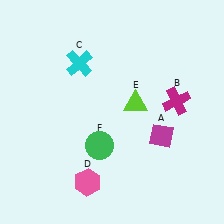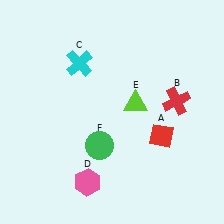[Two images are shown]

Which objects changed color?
A changed from magenta to red. B changed from magenta to red.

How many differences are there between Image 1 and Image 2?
There are 2 differences between the two images.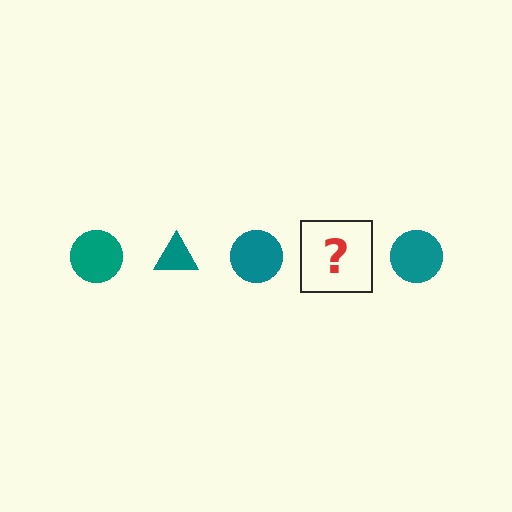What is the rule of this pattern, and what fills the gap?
The rule is that the pattern cycles through circle, triangle shapes in teal. The gap should be filled with a teal triangle.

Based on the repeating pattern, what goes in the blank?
The blank should be a teal triangle.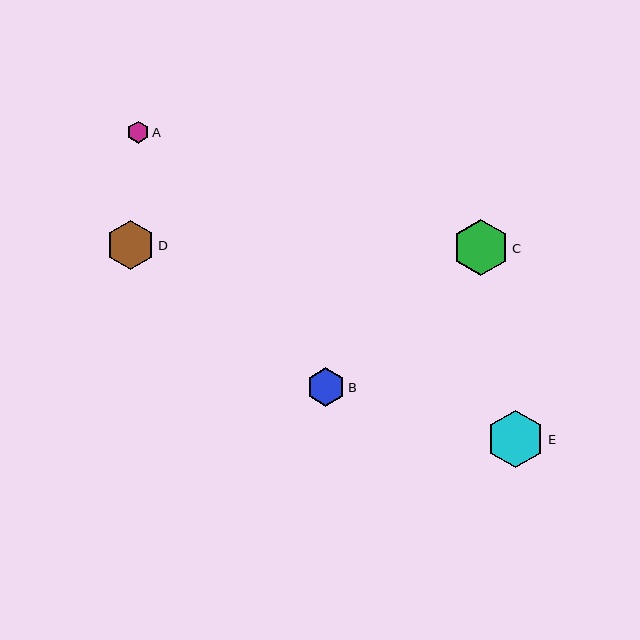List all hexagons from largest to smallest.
From largest to smallest: E, C, D, B, A.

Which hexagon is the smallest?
Hexagon A is the smallest with a size of approximately 22 pixels.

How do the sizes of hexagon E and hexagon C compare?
Hexagon E and hexagon C are approximately the same size.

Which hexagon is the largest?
Hexagon E is the largest with a size of approximately 58 pixels.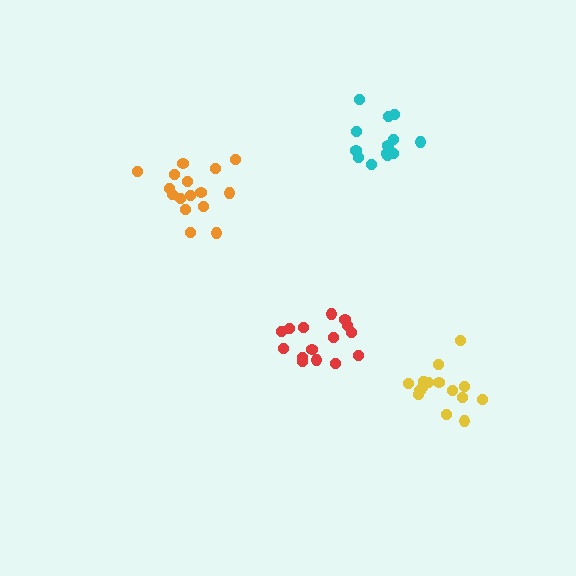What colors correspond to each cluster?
The clusters are colored: orange, yellow, cyan, red.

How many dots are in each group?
Group 1: 16 dots, Group 2: 15 dots, Group 3: 14 dots, Group 4: 16 dots (61 total).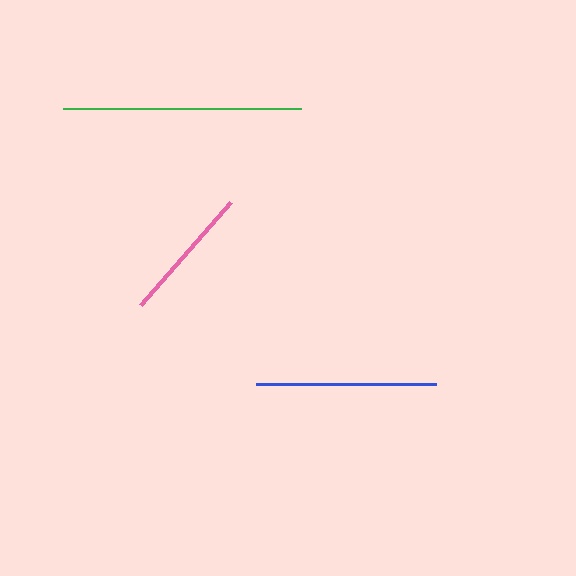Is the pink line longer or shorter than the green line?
The green line is longer than the pink line.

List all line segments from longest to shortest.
From longest to shortest: green, blue, pink.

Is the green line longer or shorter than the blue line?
The green line is longer than the blue line.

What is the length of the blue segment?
The blue segment is approximately 180 pixels long.